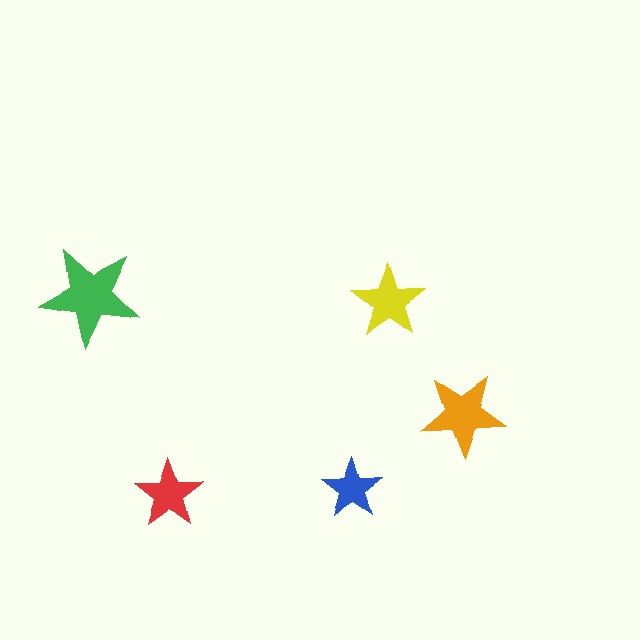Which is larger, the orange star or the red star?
The orange one.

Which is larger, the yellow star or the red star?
The yellow one.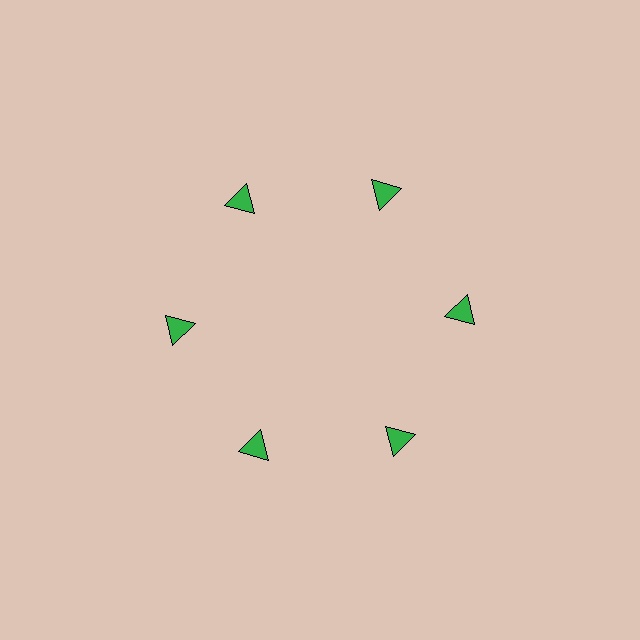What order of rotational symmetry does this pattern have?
This pattern has 6-fold rotational symmetry.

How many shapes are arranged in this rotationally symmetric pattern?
There are 6 shapes, arranged in 6 groups of 1.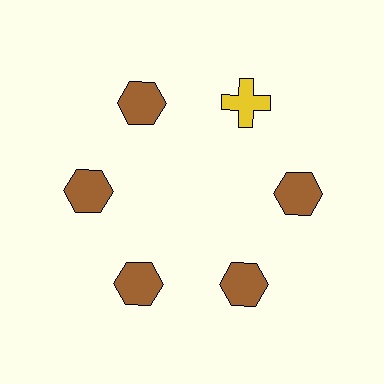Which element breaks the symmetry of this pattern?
The yellow cross at roughly the 1 o'clock position breaks the symmetry. All other shapes are brown hexagons.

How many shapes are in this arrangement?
There are 6 shapes arranged in a ring pattern.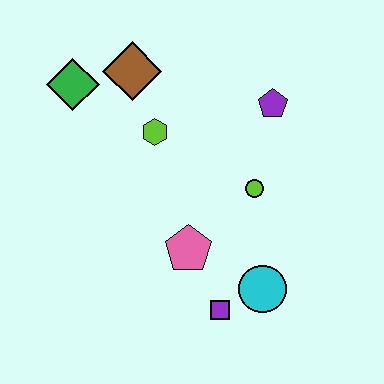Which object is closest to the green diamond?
The brown diamond is closest to the green diamond.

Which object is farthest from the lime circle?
The green diamond is farthest from the lime circle.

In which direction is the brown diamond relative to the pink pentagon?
The brown diamond is above the pink pentagon.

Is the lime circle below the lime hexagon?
Yes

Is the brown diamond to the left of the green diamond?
No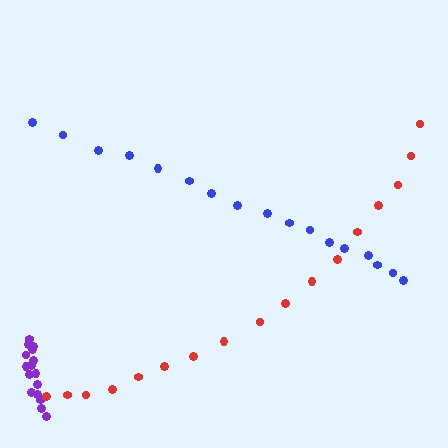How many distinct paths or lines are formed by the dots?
There are 3 distinct paths.